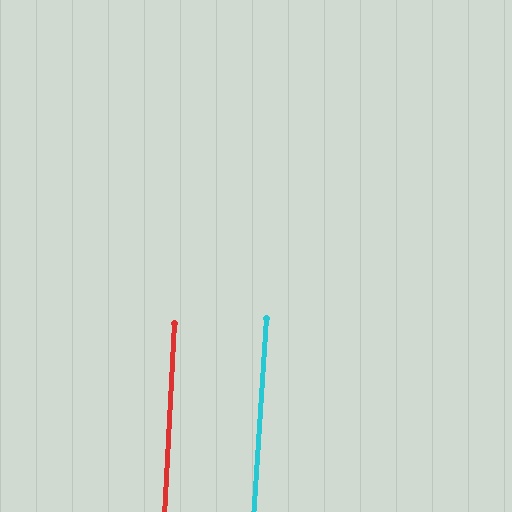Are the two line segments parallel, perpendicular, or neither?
Parallel — their directions differ by only 0.5°.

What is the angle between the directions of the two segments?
Approximately 0 degrees.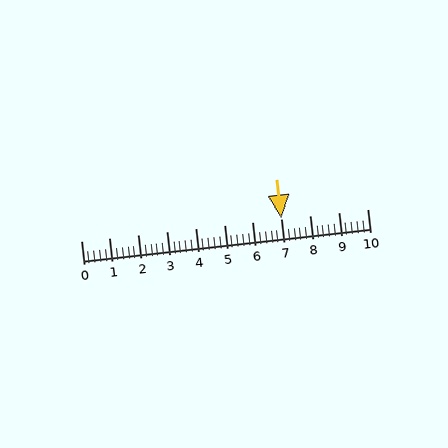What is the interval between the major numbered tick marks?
The major tick marks are spaced 1 units apart.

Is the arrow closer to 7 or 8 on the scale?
The arrow is closer to 7.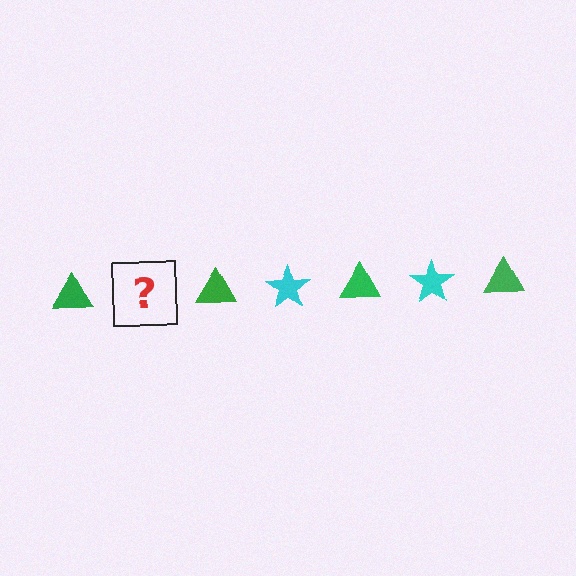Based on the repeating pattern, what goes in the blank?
The blank should be a cyan star.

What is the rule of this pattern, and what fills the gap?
The rule is that the pattern alternates between green triangle and cyan star. The gap should be filled with a cyan star.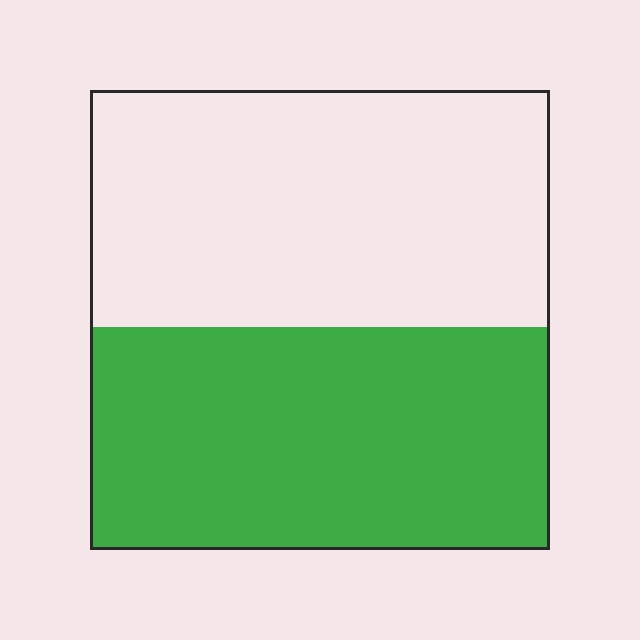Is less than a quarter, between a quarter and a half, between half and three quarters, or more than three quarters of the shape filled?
Between a quarter and a half.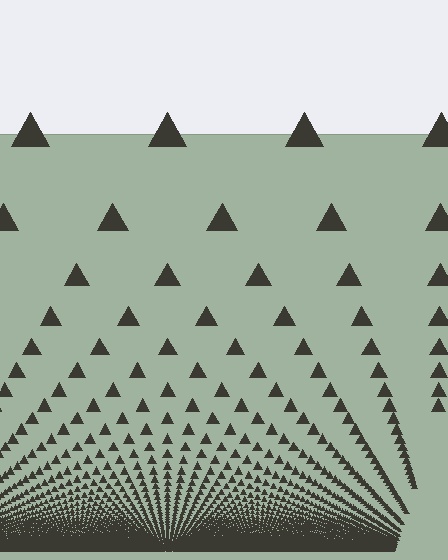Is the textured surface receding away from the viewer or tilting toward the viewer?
The surface appears to tilt toward the viewer. Texture elements get larger and sparser toward the top.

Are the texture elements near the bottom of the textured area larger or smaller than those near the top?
Smaller. The gradient is inverted — elements near the bottom are smaller and denser.